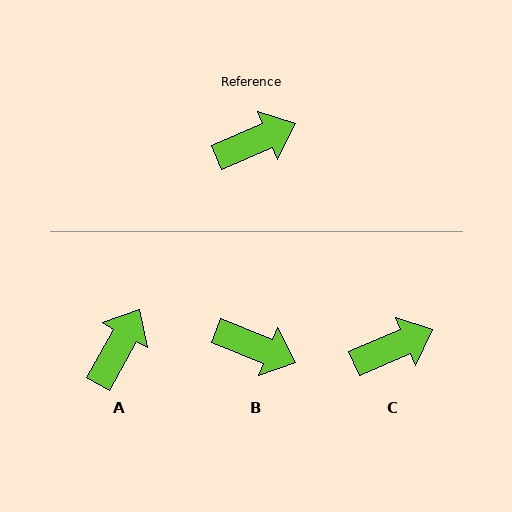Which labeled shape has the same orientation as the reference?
C.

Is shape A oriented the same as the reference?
No, it is off by about 38 degrees.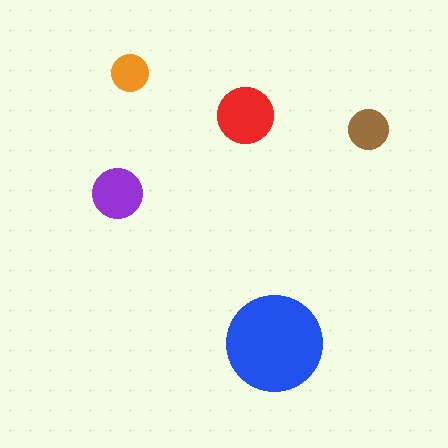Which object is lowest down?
The blue circle is bottommost.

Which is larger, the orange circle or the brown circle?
The brown one.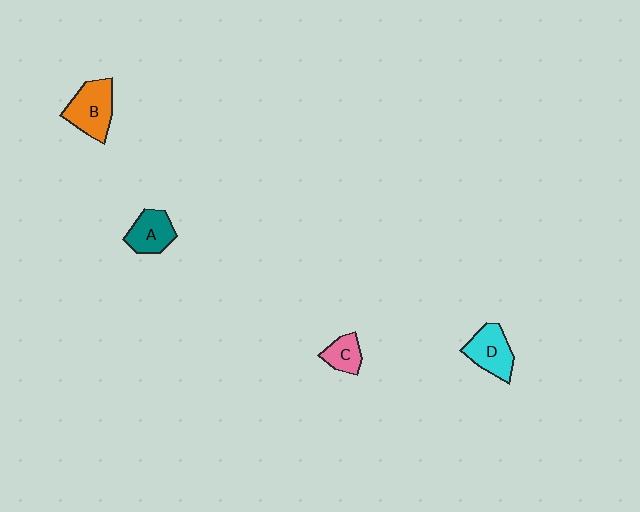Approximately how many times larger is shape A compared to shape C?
Approximately 1.4 times.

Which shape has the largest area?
Shape B (orange).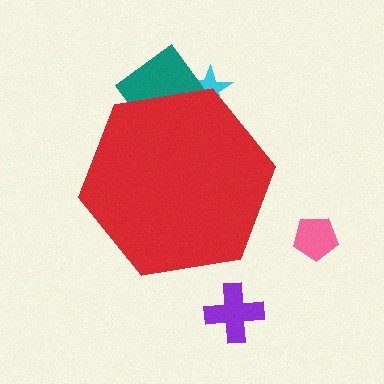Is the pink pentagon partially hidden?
No, the pink pentagon is fully visible.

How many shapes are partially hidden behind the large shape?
2 shapes are partially hidden.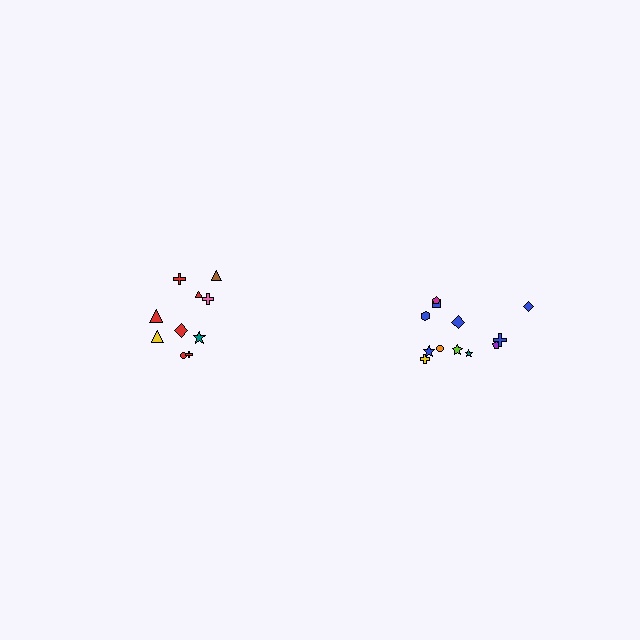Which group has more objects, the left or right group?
The right group.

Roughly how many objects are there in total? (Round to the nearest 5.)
Roughly 20 objects in total.